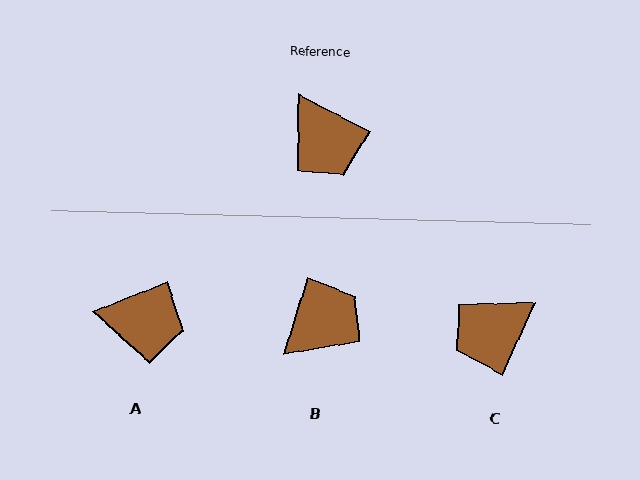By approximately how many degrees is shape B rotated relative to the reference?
Approximately 100 degrees counter-clockwise.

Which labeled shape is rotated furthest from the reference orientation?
B, about 100 degrees away.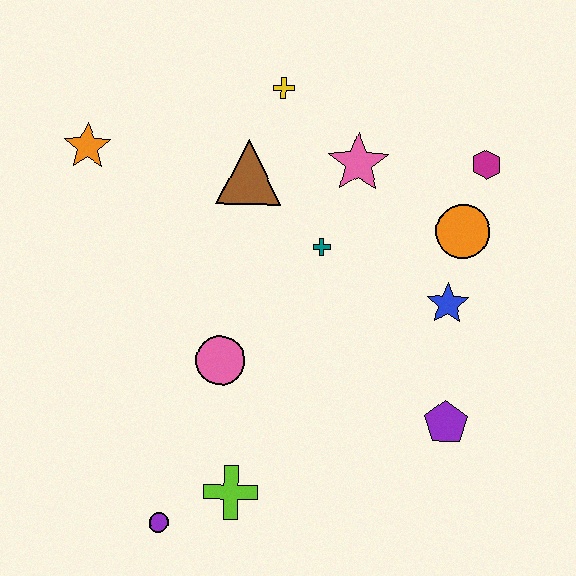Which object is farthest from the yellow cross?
The purple circle is farthest from the yellow cross.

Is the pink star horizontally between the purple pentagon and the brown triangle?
Yes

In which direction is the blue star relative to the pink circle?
The blue star is to the right of the pink circle.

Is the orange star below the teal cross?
No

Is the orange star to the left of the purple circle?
Yes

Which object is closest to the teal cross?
The pink star is closest to the teal cross.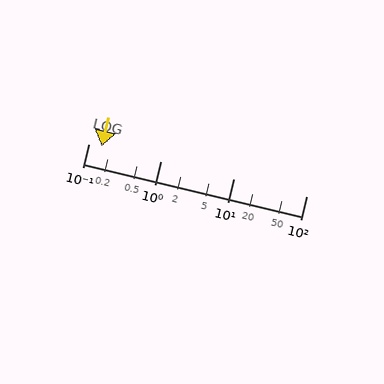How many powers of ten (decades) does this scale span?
The scale spans 3 decades, from 0.1 to 100.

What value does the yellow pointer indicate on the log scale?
The pointer indicates approximately 0.15.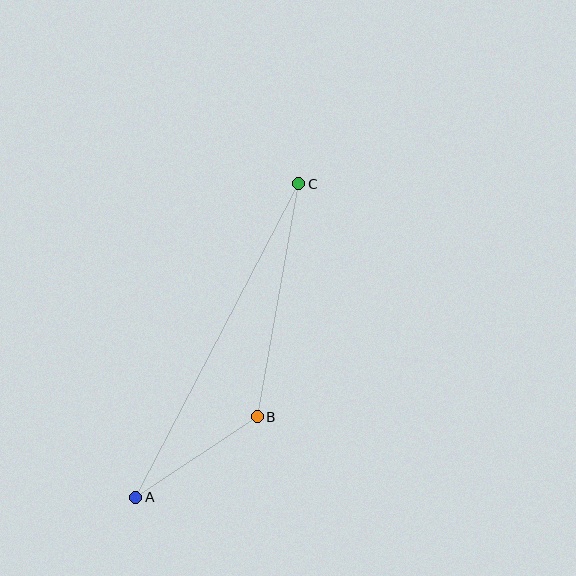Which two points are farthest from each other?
Points A and C are farthest from each other.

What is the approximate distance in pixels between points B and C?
The distance between B and C is approximately 237 pixels.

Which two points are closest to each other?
Points A and B are closest to each other.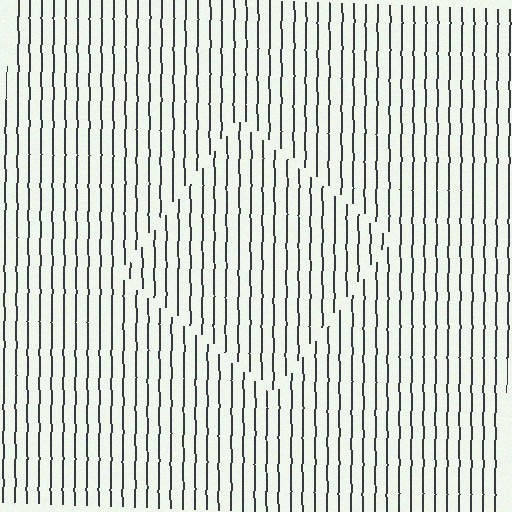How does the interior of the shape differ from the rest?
The interior of the shape contains the same grating, shifted by half a period — the contour is defined by the phase discontinuity where line-ends from the inner and outer gratings abut.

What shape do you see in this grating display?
An illusory square. The interior of the shape contains the same grating, shifted by half a period — the contour is defined by the phase discontinuity where line-ends from the inner and outer gratings abut.